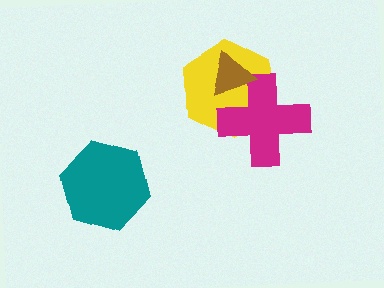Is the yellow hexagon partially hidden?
Yes, it is partially covered by another shape.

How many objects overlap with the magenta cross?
2 objects overlap with the magenta cross.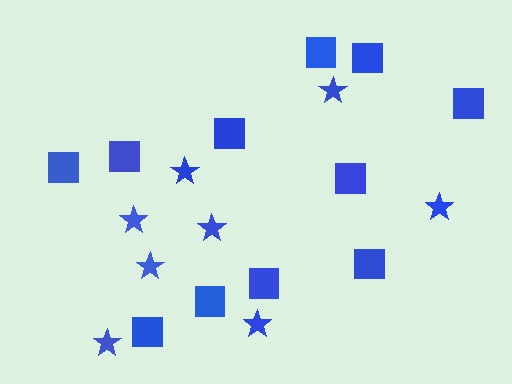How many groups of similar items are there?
There are 2 groups: one group of squares (11) and one group of stars (8).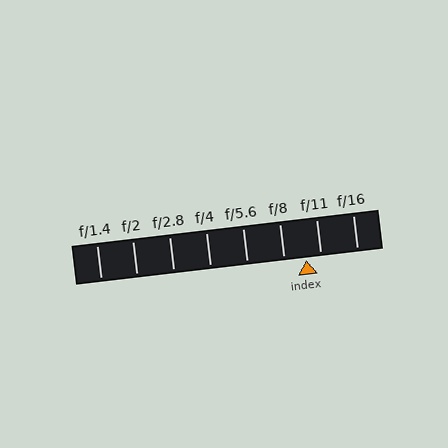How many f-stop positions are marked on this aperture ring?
There are 8 f-stop positions marked.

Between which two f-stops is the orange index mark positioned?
The index mark is between f/8 and f/11.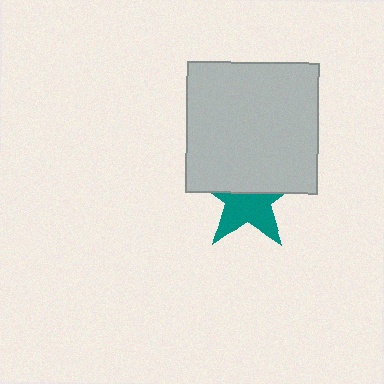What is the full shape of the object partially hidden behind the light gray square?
The partially hidden object is a teal star.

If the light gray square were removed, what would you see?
You would see the complete teal star.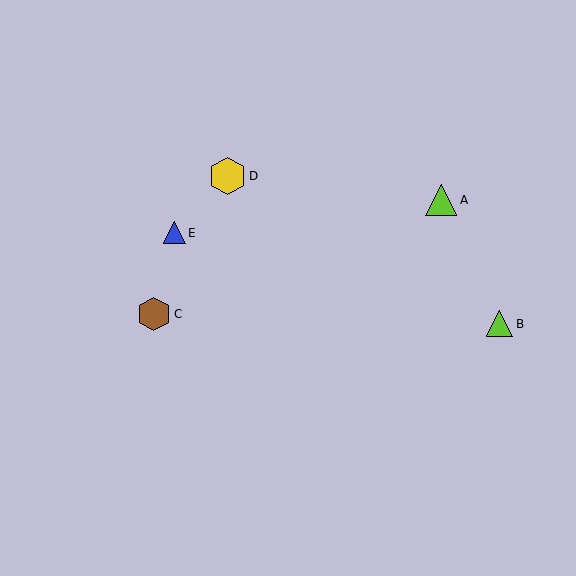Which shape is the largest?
The yellow hexagon (labeled D) is the largest.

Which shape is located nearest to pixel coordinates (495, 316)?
The lime triangle (labeled B) at (500, 324) is nearest to that location.